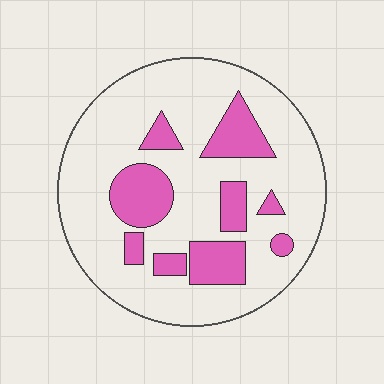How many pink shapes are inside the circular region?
9.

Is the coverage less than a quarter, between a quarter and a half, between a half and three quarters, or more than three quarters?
Less than a quarter.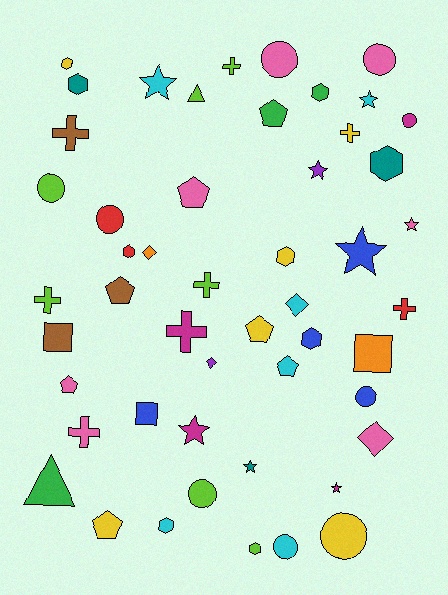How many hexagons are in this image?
There are 9 hexagons.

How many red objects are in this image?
There are 3 red objects.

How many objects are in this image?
There are 50 objects.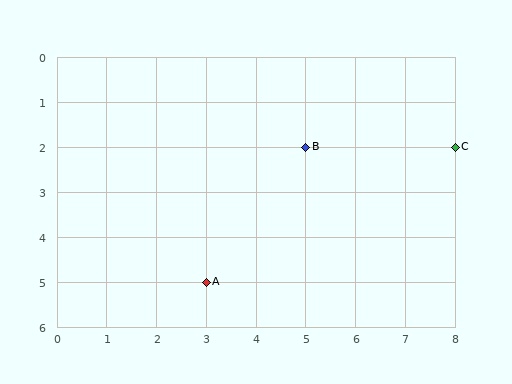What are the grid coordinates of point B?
Point B is at grid coordinates (5, 2).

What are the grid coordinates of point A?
Point A is at grid coordinates (3, 5).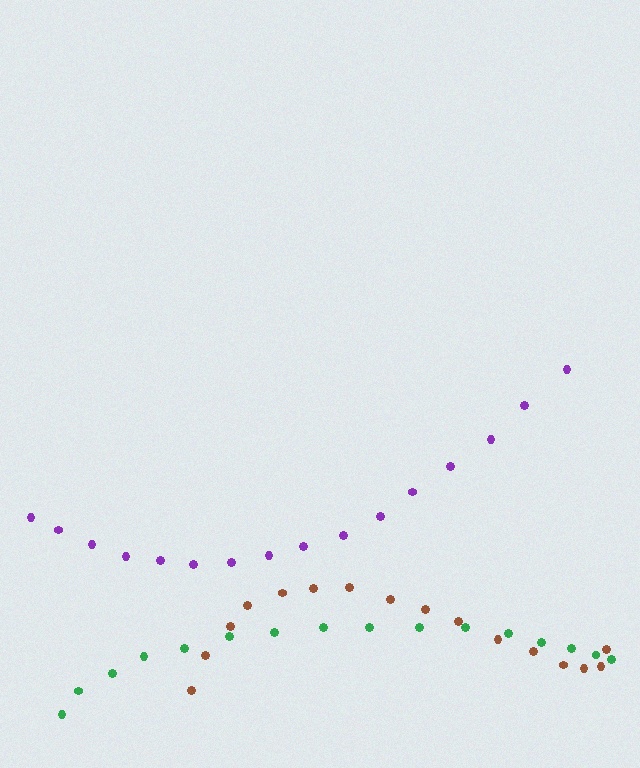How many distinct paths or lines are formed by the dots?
There are 3 distinct paths.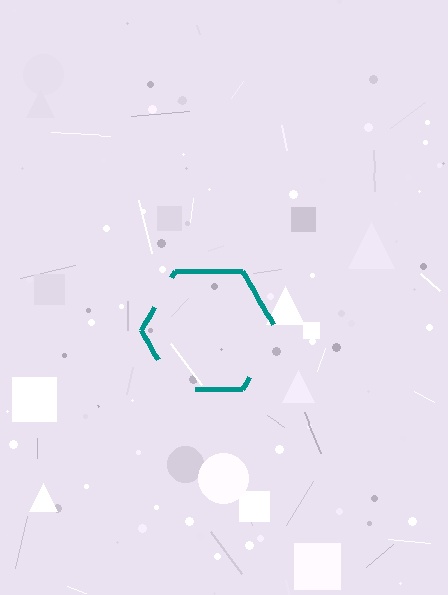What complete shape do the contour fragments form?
The contour fragments form a hexagon.